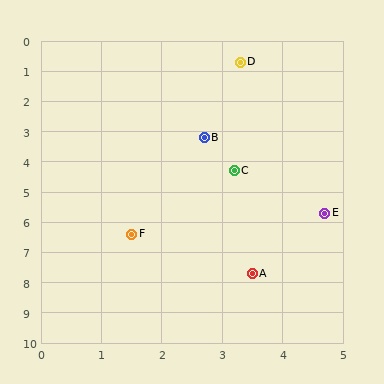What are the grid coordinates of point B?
Point B is at approximately (2.7, 3.2).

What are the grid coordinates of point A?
Point A is at approximately (3.5, 7.7).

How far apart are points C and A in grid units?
Points C and A are about 3.4 grid units apart.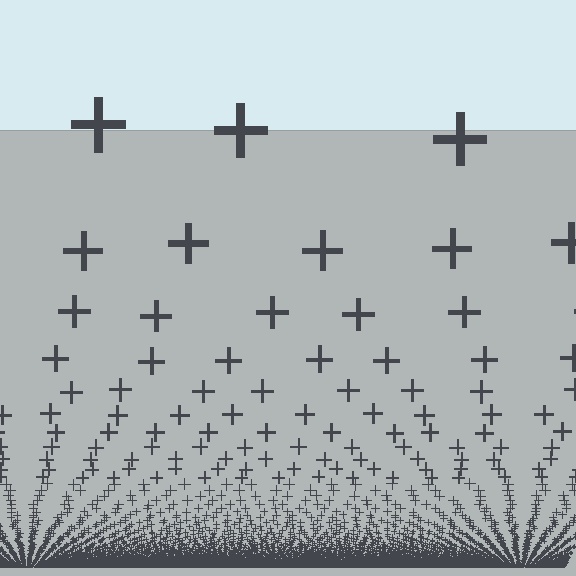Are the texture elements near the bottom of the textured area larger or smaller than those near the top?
Smaller. The gradient is inverted — elements near the bottom are smaller and denser.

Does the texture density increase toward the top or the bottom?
Density increases toward the bottom.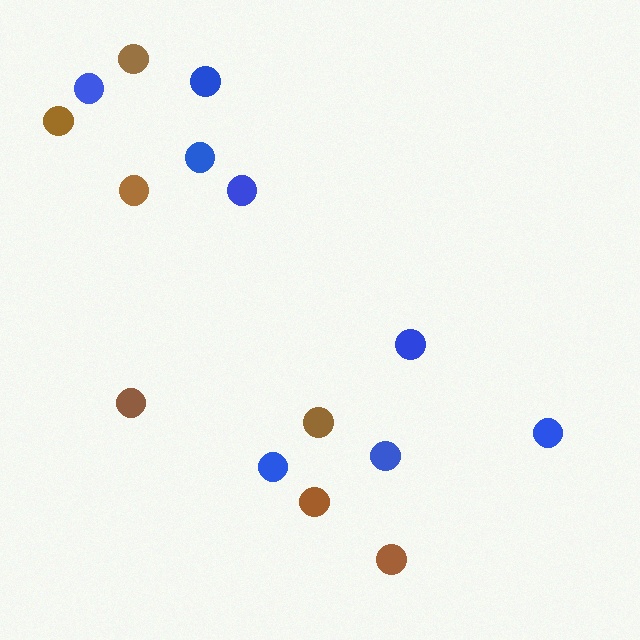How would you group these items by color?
There are 2 groups: one group of blue circles (8) and one group of brown circles (7).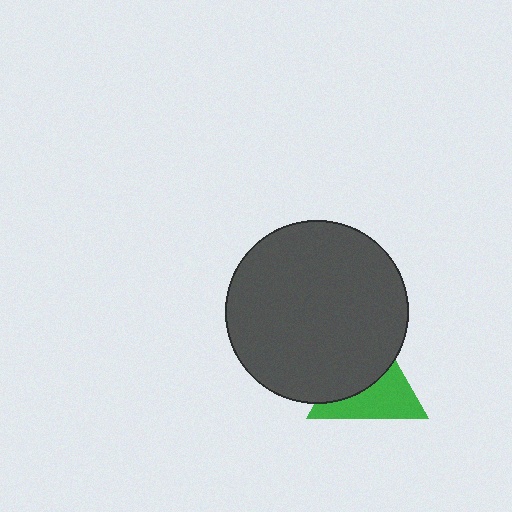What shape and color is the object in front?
The object in front is a dark gray circle.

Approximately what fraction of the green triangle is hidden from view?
Roughly 50% of the green triangle is hidden behind the dark gray circle.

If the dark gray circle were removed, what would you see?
You would see the complete green triangle.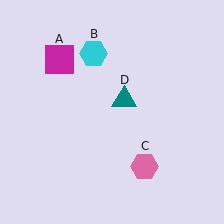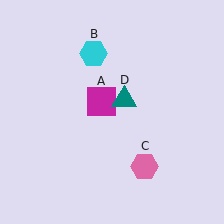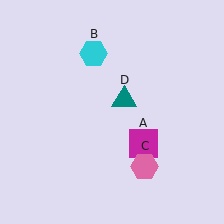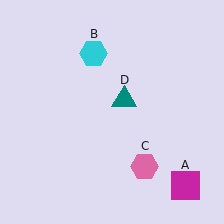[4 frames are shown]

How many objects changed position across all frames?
1 object changed position: magenta square (object A).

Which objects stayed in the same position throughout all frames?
Cyan hexagon (object B) and pink hexagon (object C) and teal triangle (object D) remained stationary.